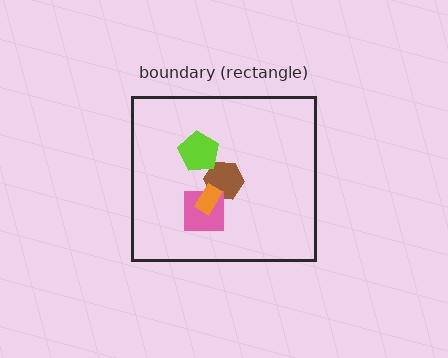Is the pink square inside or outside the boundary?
Inside.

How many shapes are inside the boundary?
4 inside, 0 outside.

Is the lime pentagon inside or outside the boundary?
Inside.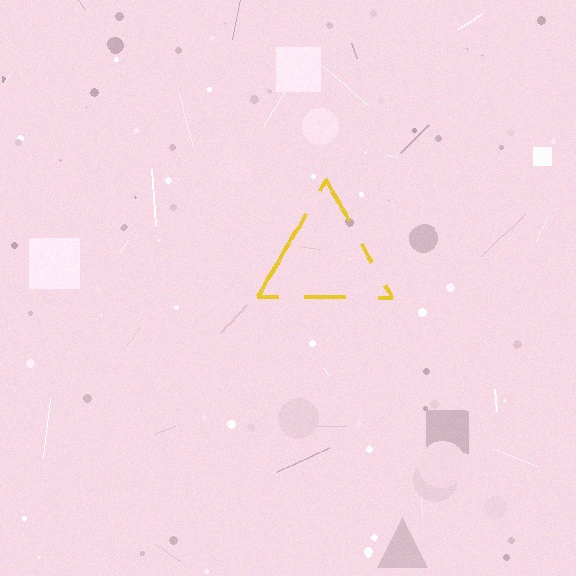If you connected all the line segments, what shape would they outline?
They would outline a triangle.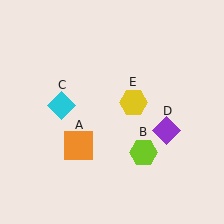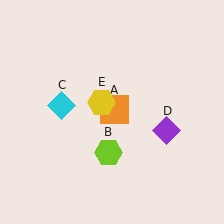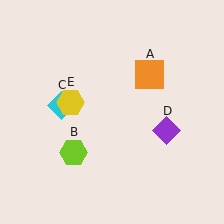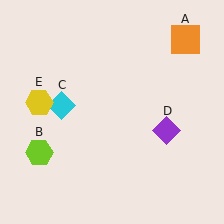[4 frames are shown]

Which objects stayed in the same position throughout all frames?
Cyan diamond (object C) and purple diamond (object D) remained stationary.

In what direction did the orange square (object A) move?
The orange square (object A) moved up and to the right.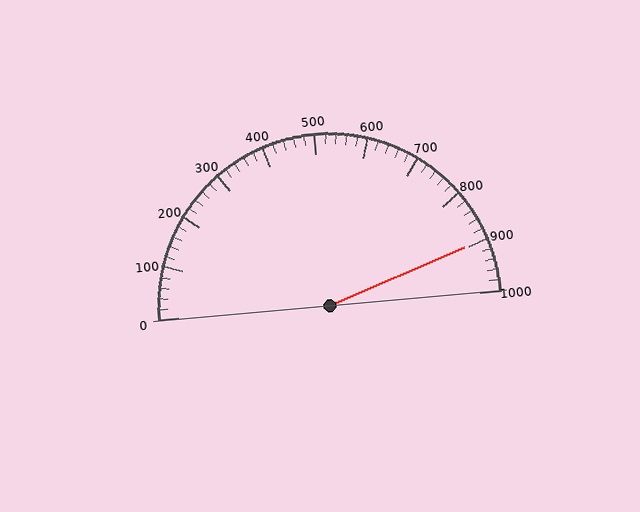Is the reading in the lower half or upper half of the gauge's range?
The reading is in the upper half of the range (0 to 1000).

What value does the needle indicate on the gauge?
The needle indicates approximately 900.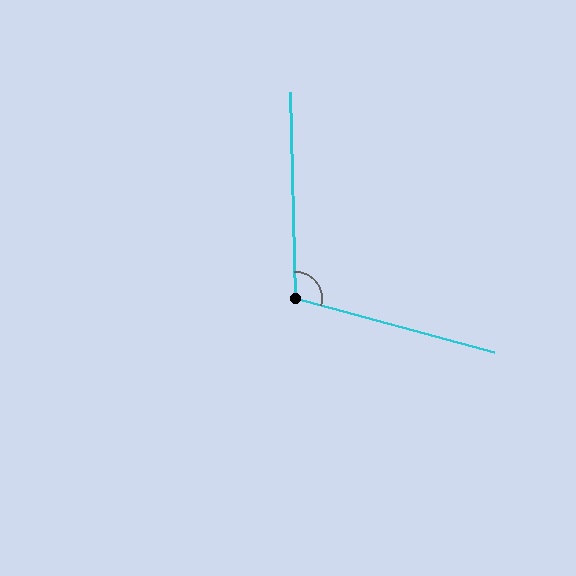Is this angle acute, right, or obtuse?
It is obtuse.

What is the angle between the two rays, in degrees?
Approximately 107 degrees.